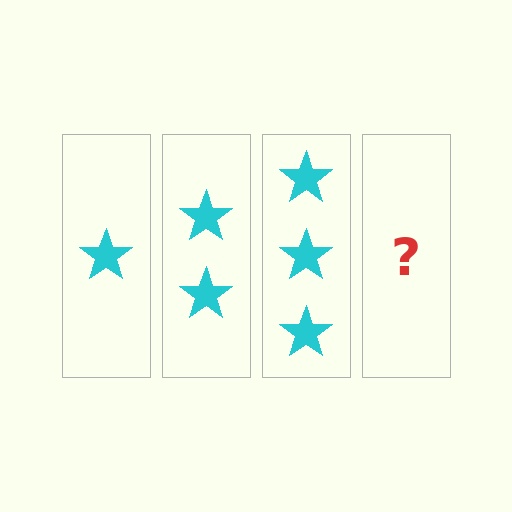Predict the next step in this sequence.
The next step is 4 stars.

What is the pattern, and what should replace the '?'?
The pattern is that each step adds one more star. The '?' should be 4 stars.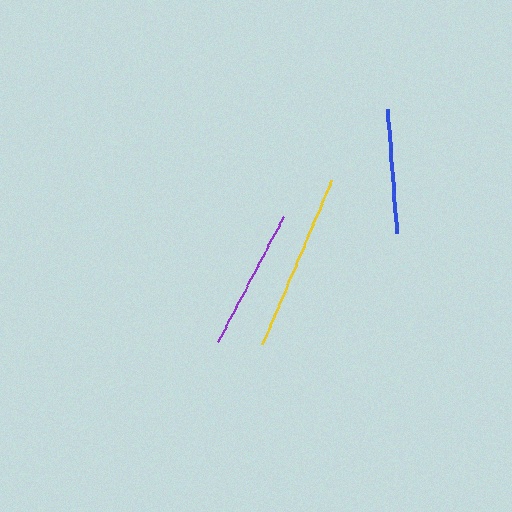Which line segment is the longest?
The yellow line is the longest at approximately 177 pixels.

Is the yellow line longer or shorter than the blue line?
The yellow line is longer than the blue line.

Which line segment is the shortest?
The blue line is the shortest at approximately 124 pixels.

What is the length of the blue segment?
The blue segment is approximately 124 pixels long.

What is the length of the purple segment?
The purple segment is approximately 142 pixels long.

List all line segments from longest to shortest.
From longest to shortest: yellow, purple, blue.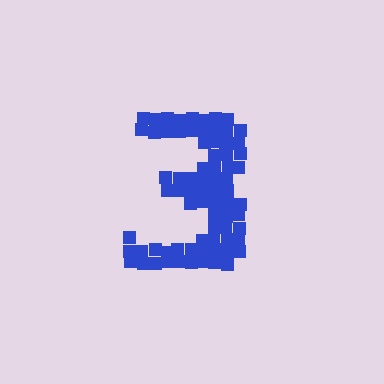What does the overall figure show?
The overall figure shows the digit 3.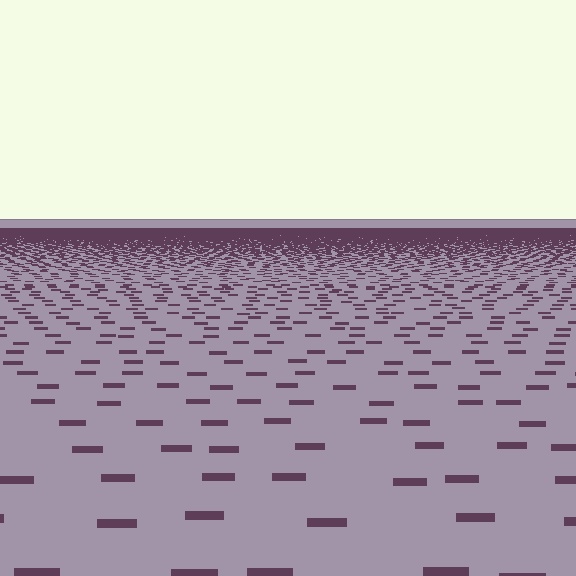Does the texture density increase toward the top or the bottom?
Density increases toward the top.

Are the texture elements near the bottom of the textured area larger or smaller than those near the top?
Larger. Near the bottom, elements are closer to the viewer and appear at a bigger on-screen size.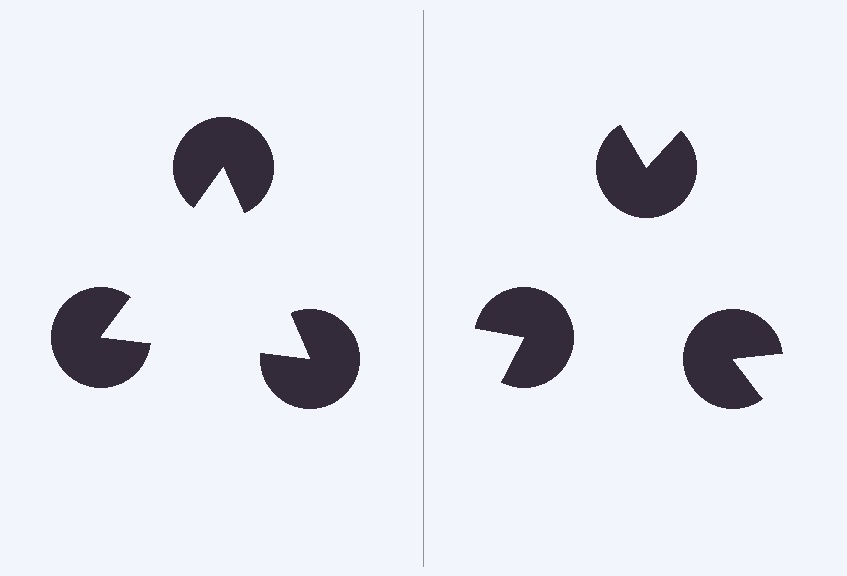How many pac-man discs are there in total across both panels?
6 — 3 on each side.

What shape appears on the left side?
An illusory triangle.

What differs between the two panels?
The pac-man discs are positioned identically on both sides; only the wedge orientations differ. On the left they align to a triangle; on the right they are misaligned.